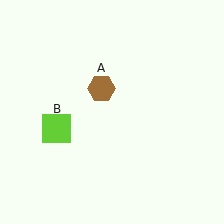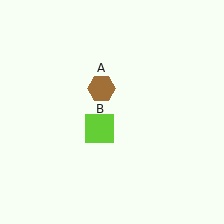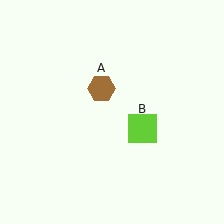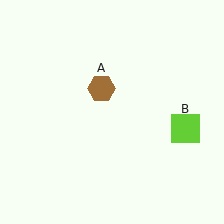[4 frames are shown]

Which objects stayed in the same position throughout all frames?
Brown hexagon (object A) remained stationary.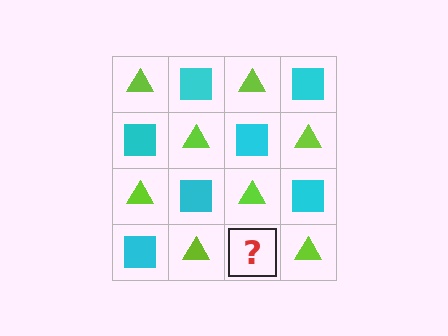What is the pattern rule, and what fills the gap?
The rule is that it alternates lime triangle and cyan square in a checkerboard pattern. The gap should be filled with a cyan square.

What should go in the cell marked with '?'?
The missing cell should contain a cyan square.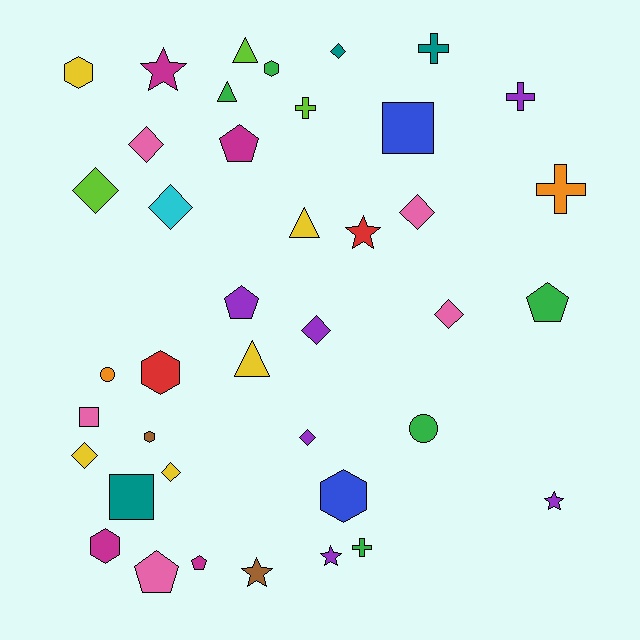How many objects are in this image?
There are 40 objects.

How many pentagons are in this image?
There are 5 pentagons.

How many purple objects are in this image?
There are 6 purple objects.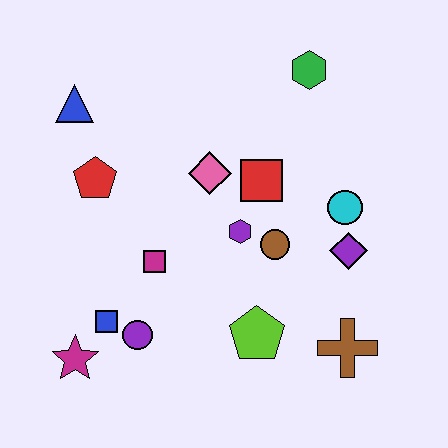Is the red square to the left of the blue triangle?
No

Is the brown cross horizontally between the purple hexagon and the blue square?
No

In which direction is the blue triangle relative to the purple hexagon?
The blue triangle is to the left of the purple hexagon.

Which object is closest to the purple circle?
The blue square is closest to the purple circle.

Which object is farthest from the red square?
The magenta star is farthest from the red square.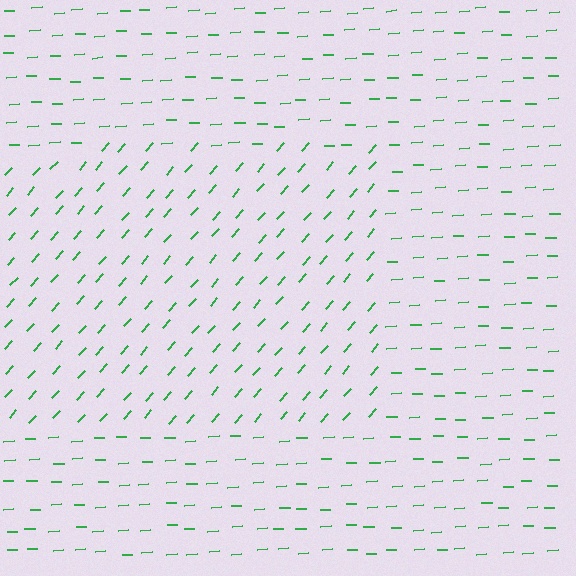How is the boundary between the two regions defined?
The boundary is defined purely by a change in line orientation (approximately 45 degrees difference). All lines are the same color and thickness.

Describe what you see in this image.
The image is filled with small green line segments. A rectangle region in the image has lines oriented differently from the surrounding lines, creating a visible texture boundary.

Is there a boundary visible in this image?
Yes, there is a texture boundary formed by a change in line orientation.